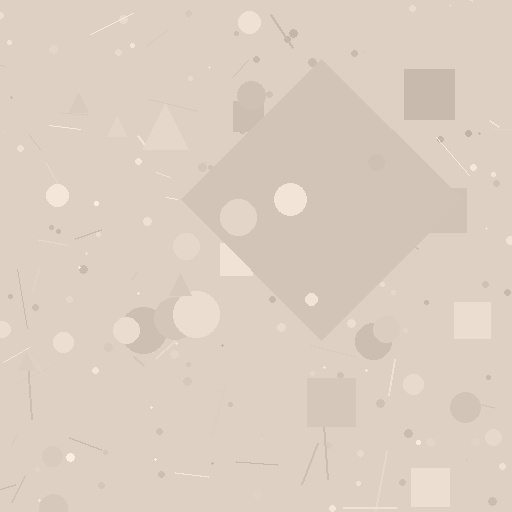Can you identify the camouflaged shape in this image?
The camouflaged shape is a diamond.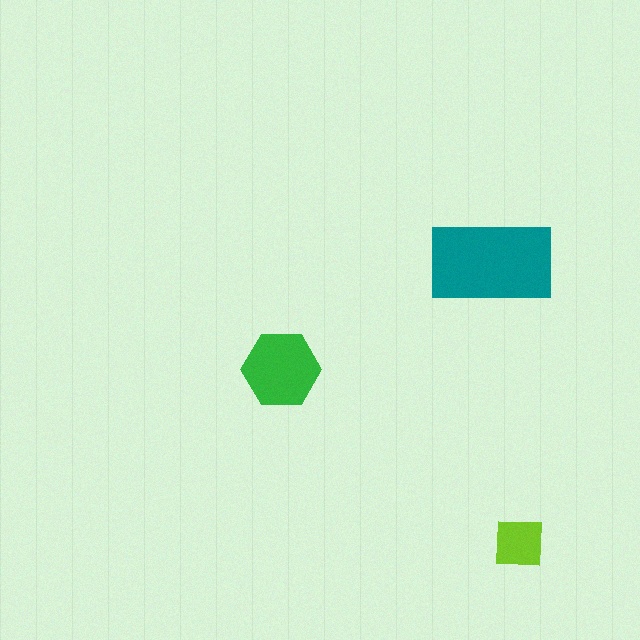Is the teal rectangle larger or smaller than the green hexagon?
Larger.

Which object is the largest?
The teal rectangle.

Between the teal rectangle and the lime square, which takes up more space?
The teal rectangle.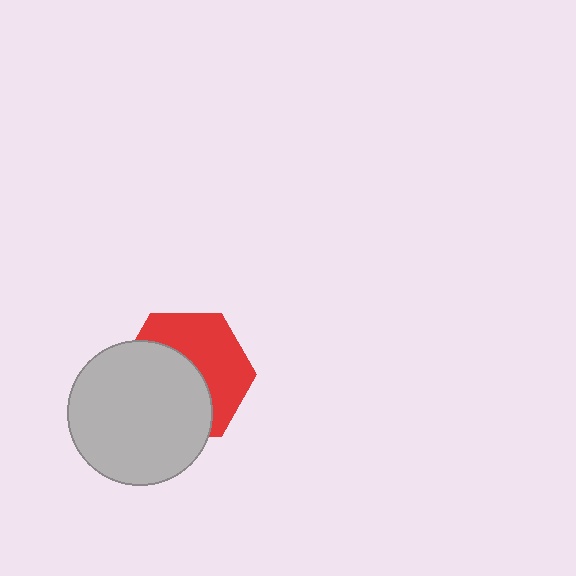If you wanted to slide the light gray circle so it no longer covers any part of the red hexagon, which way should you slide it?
Slide it toward the lower-left — that is the most direct way to separate the two shapes.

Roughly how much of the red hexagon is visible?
About half of it is visible (roughly 48%).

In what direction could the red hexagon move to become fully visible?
The red hexagon could move toward the upper-right. That would shift it out from behind the light gray circle entirely.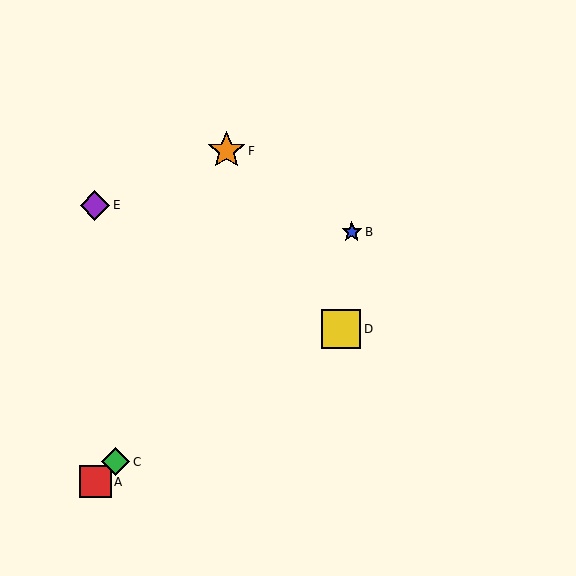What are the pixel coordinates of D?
Object D is at (341, 329).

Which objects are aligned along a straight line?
Objects A, B, C are aligned along a straight line.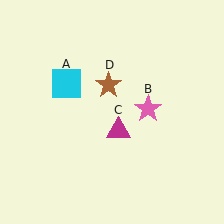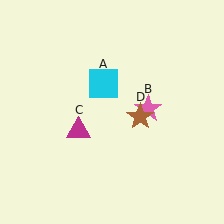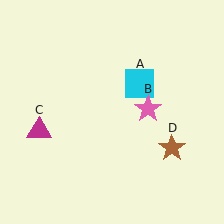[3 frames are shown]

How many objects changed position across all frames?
3 objects changed position: cyan square (object A), magenta triangle (object C), brown star (object D).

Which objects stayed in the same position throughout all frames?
Pink star (object B) remained stationary.